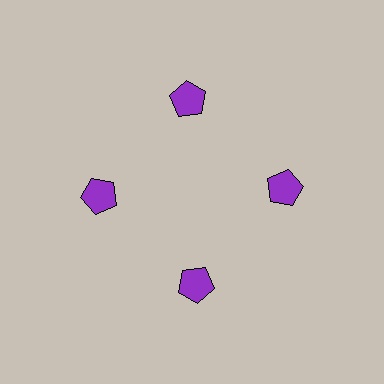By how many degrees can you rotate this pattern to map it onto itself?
The pattern maps onto itself every 90 degrees of rotation.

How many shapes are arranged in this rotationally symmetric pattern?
There are 4 shapes, arranged in 4 groups of 1.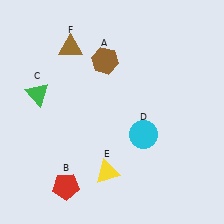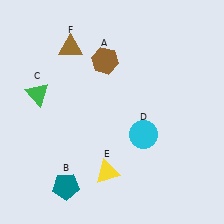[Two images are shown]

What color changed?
The pentagon (B) changed from red in Image 1 to teal in Image 2.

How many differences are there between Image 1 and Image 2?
There is 1 difference between the two images.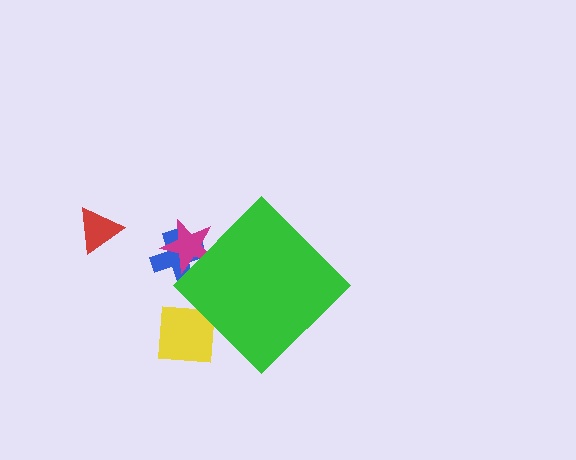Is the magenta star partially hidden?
Yes, the magenta star is partially hidden behind the green diamond.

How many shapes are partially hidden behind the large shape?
3 shapes are partially hidden.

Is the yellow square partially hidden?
Yes, the yellow square is partially hidden behind the green diamond.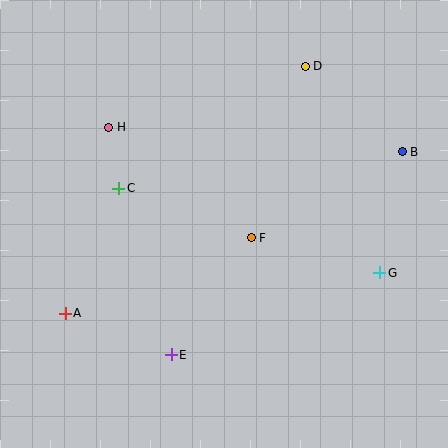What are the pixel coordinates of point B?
Point B is at (402, 152).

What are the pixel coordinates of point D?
Point D is at (305, 66).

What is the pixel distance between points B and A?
The distance between B and A is 374 pixels.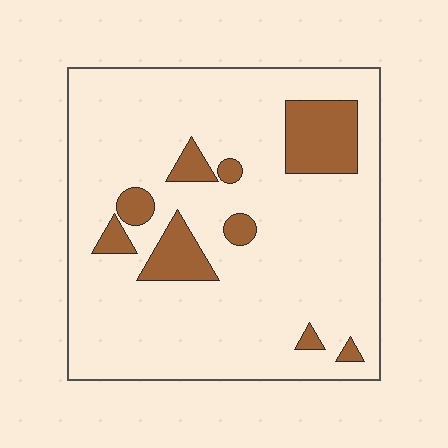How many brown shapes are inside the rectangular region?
9.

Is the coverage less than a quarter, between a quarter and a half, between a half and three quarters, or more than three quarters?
Less than a quarter.